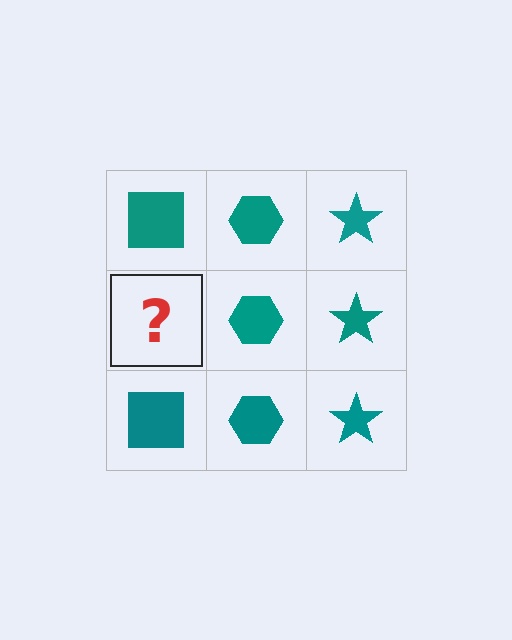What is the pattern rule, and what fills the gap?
The rule is that each column has a consistent shape. The gap should be filled with a teal square.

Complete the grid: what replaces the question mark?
The question mark should be replaced with a teal square.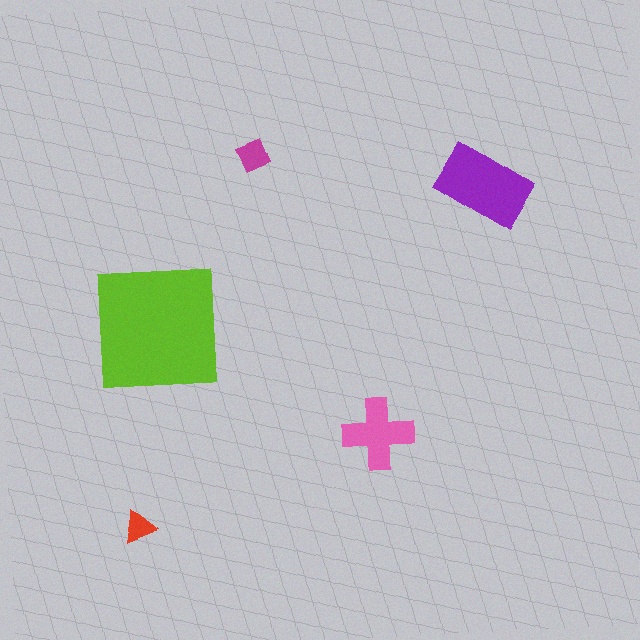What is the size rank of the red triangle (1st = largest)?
5th.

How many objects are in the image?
There are 5 objects in the image.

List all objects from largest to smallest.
The lime square, the purple rectangle, the pink cross, the magenta diamond, the red triangle.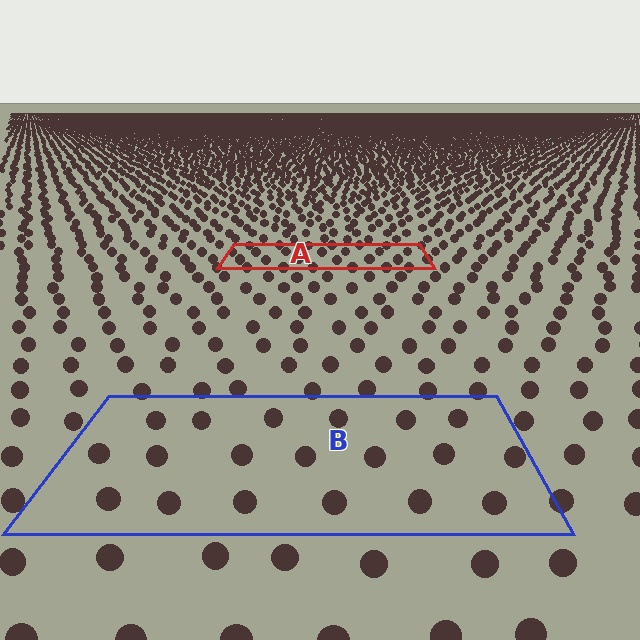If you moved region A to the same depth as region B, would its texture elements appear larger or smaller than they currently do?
They would appear larger. At a closer depth, the same texture elements are projected at a bigger on-screen size.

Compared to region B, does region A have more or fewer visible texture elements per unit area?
Region A has more texture elements per unit area — they are packed more densely because it is farther away.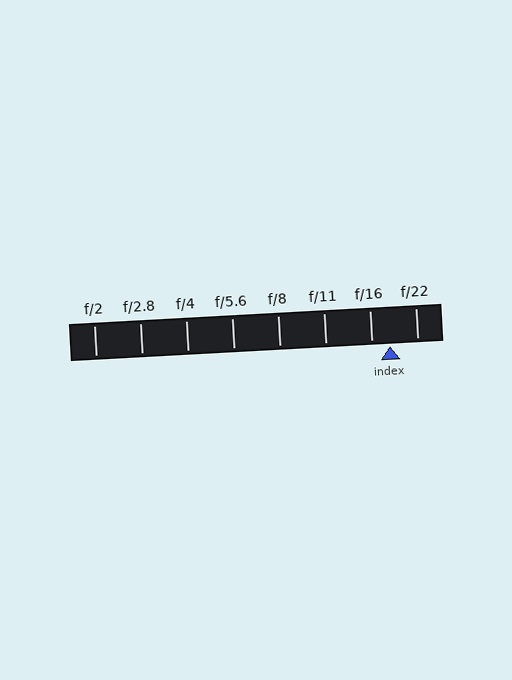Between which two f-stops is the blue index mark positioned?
The index mark is between f/16 and f/22.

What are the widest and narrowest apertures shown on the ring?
The widest aperture shown is f/2 and the narrowest is f/22.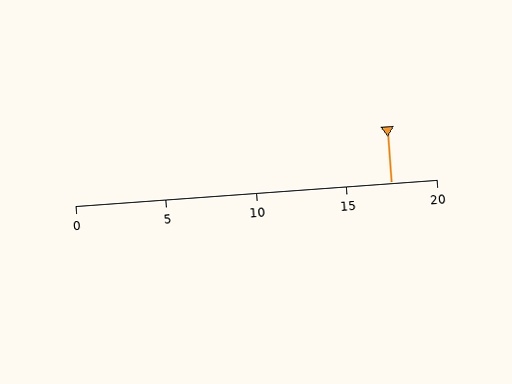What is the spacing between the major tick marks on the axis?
The major ticks are spaced 5 apart.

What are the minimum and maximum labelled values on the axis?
The axis runs from 0 to 20.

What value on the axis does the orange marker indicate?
The marker indicates approximately 17.5.